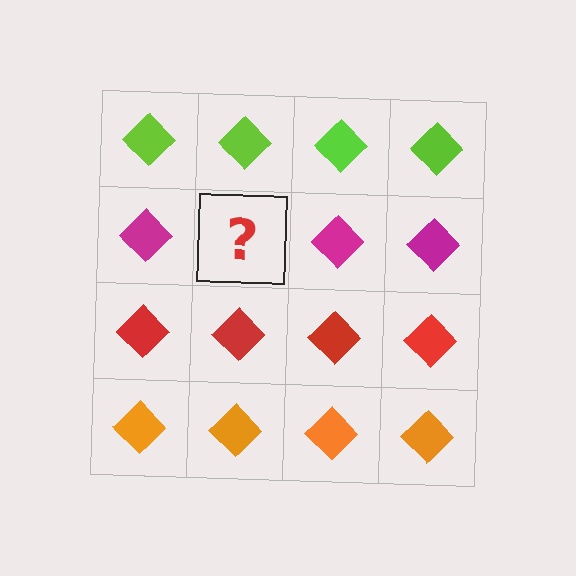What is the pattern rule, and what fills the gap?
The rule is that each row has a consistent color. The gap should be filled with a magenta diamond.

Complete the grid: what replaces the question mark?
The question mark should be replaced with a magenta diamond.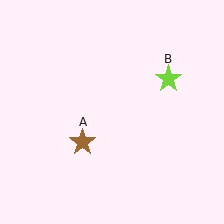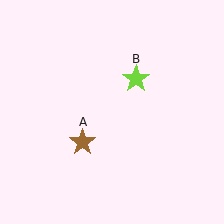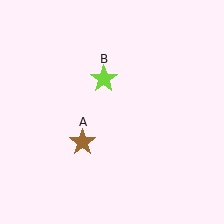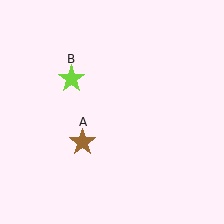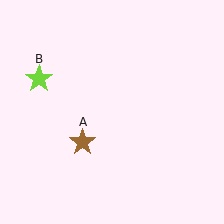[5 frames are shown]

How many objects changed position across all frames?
1 object changed position: lime star (object B).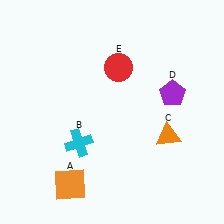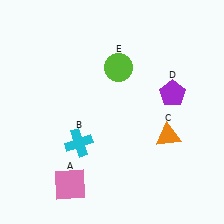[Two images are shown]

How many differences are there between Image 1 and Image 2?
There are 2 differences between the two images.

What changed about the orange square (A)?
In Image 1, A is orange. In Image 2, it changed to pink.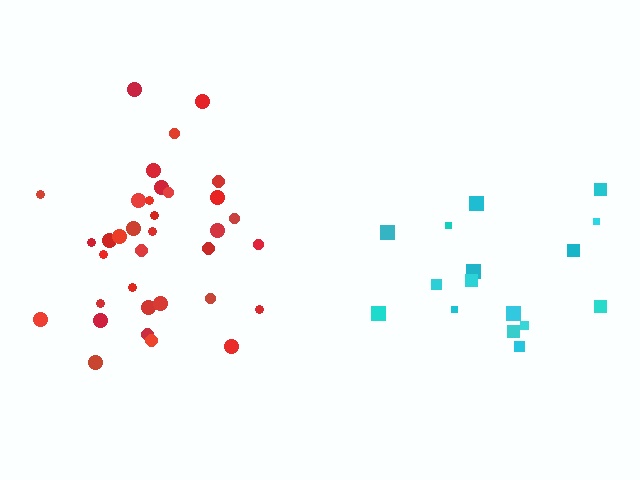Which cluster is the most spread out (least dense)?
Cyan.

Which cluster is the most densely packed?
Red.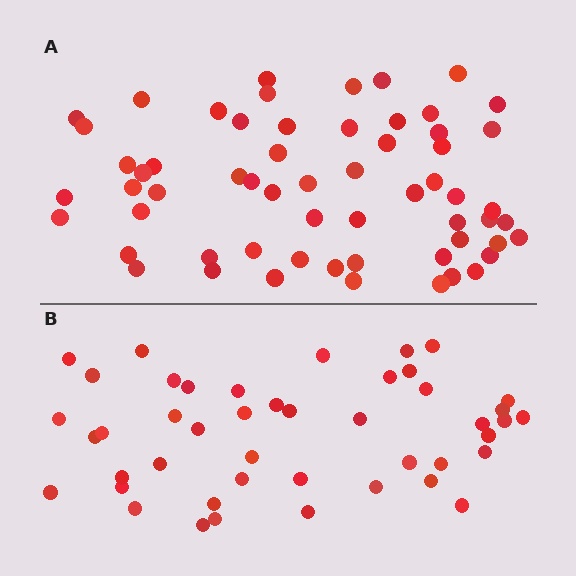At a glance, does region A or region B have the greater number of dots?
Region A (the top region) has more dots.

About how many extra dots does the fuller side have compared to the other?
Region A has approximately 15 more dots than region B.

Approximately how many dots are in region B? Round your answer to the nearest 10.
About 40 dots. (The exact count is 45, which rounds to 40.)